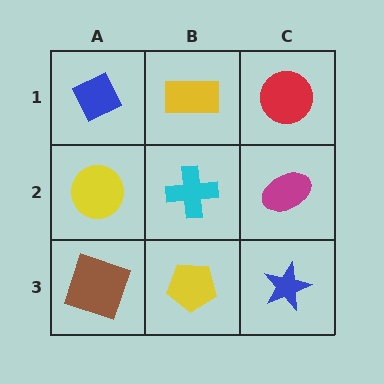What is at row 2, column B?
A cyan cross.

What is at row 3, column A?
A brown square.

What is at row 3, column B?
A yellow pentagon.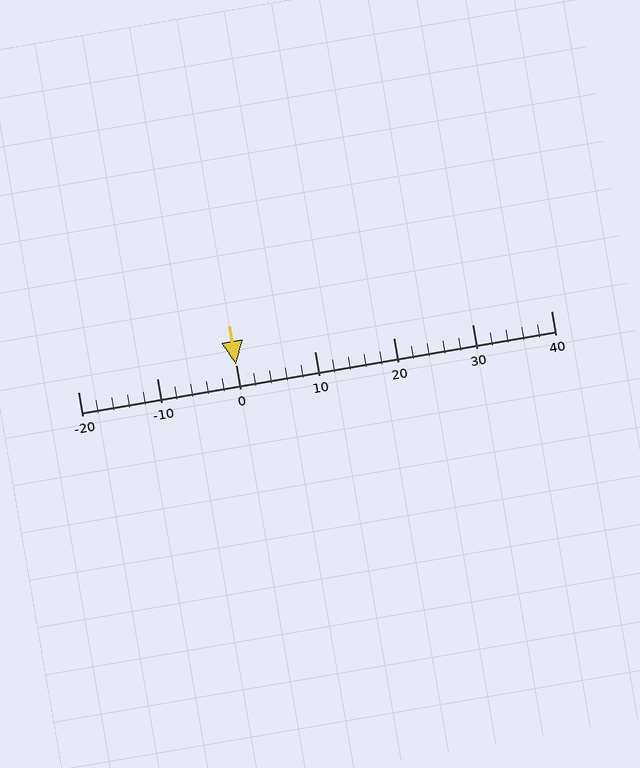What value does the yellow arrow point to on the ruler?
The yellow arrow points to approximately 0.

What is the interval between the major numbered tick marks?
The major tick marks are spaced 10 units apart.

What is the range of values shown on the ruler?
The ruler shows values from -20 to 40.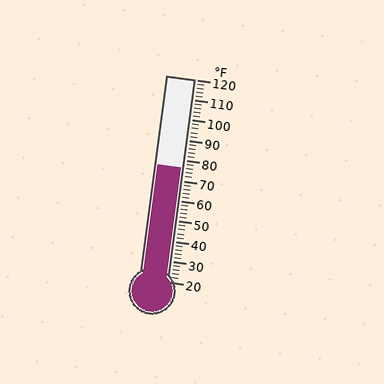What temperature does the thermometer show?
The thermometer shows approximately 76°F.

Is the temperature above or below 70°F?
The temperature is above 70°F.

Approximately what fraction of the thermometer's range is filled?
The thermometer is filled to approximately 55% of its range.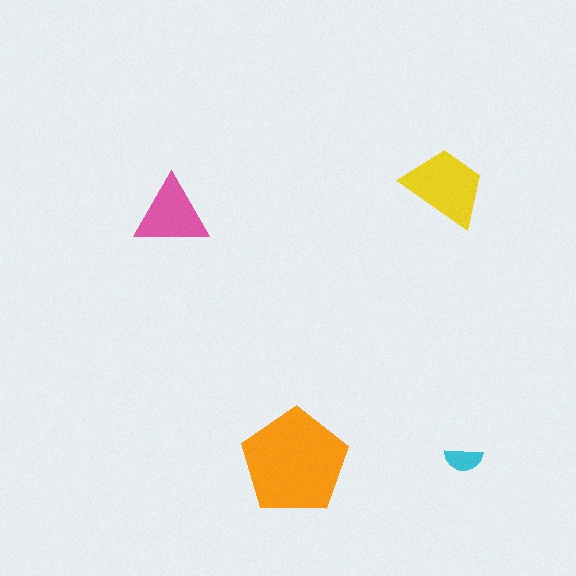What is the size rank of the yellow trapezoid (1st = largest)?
2nd.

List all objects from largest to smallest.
The orange pentagon, the yellow trapezoid, the pink triangle, the cyan semicircle.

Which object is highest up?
The yellow trapezoid is topmost.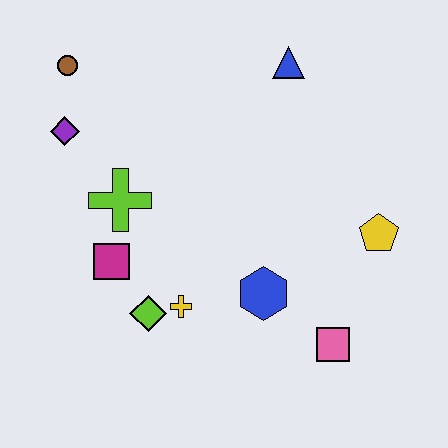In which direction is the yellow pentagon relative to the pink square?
The yellow pentagon is above the pink square.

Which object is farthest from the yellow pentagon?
The brown circle is farthest from the yellow pentagon.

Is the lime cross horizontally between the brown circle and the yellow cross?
Yes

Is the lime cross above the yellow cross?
Yes